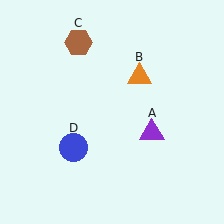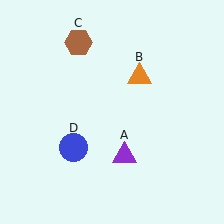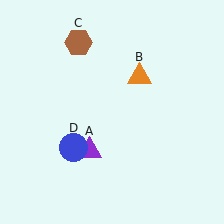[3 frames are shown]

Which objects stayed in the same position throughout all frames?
Orange triangle (object B) and brown hexagon (object C) and blue circle (object D) remained stationary.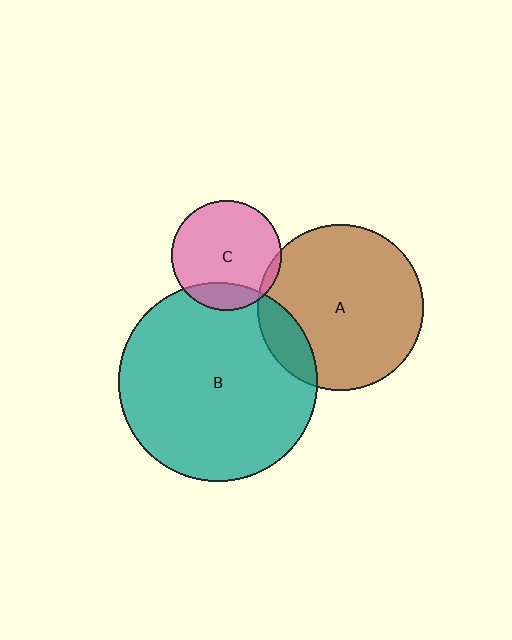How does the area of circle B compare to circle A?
Approximately 1.4 times.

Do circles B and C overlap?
Yes.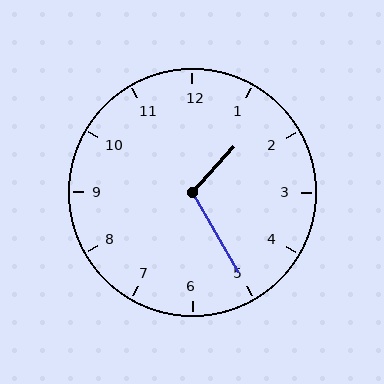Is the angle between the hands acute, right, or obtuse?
It is obtuse.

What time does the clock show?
1:25.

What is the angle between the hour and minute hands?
Approximately 108 degrees.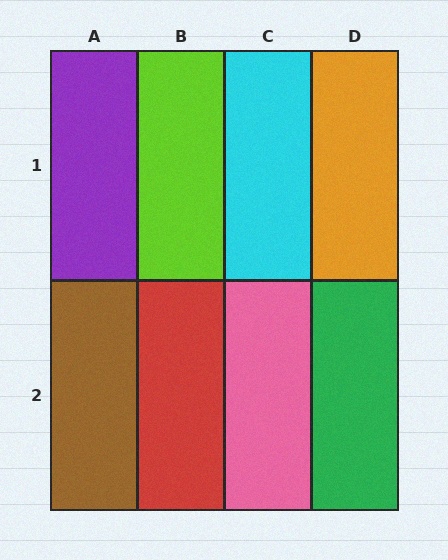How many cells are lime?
1 cell is lime.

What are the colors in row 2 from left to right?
Brown, red, pink, green.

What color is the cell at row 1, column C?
Cyan.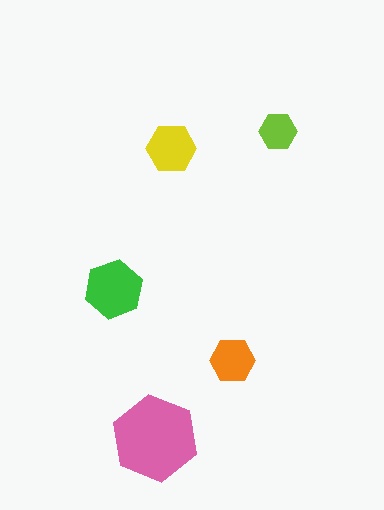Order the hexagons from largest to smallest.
the pink one, the green one, the yellow one, the orange one, the lime one.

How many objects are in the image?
There are 5 objects in the image.